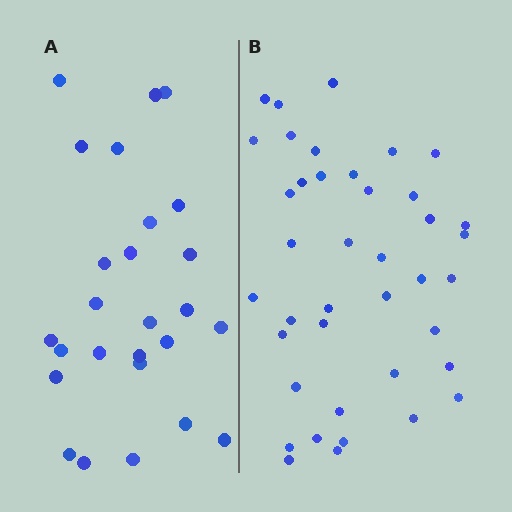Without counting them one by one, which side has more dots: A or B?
Region B (the right region) has more dots.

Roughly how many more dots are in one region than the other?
Region B has approximately 15 more dots than region A.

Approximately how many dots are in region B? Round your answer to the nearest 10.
About 40 dots.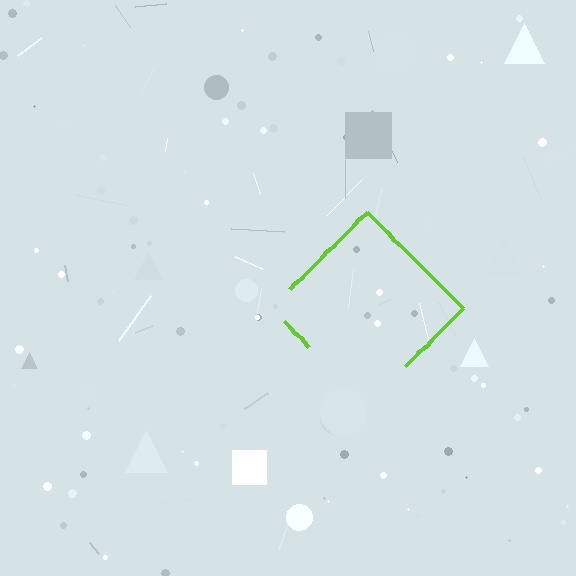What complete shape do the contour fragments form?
The contour fragments form a diamond.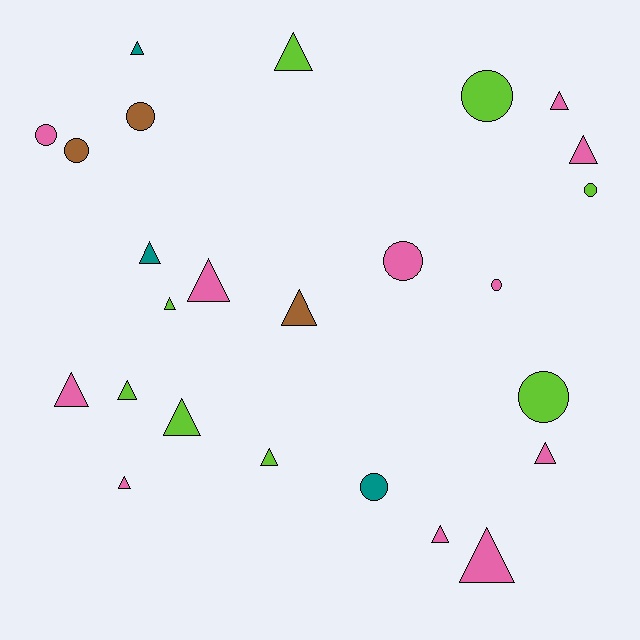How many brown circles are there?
There are 2 brown circles.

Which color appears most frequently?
Pink, with 11 objects.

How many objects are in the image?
There are 25 objects.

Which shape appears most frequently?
Triangle, with 16 objects.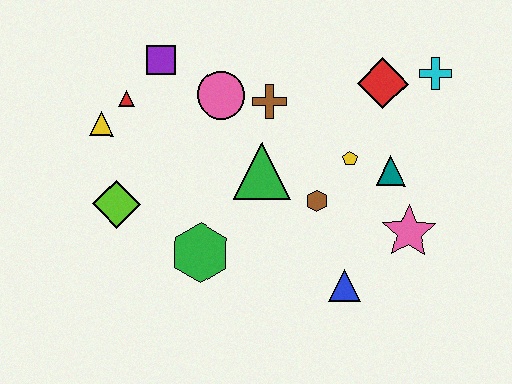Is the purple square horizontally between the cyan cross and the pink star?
No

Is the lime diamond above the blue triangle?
Yes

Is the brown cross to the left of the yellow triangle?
No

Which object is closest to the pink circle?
The brown cross is closest to the pink circle.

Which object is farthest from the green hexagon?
The cyan cross is farthest from the green hexagon.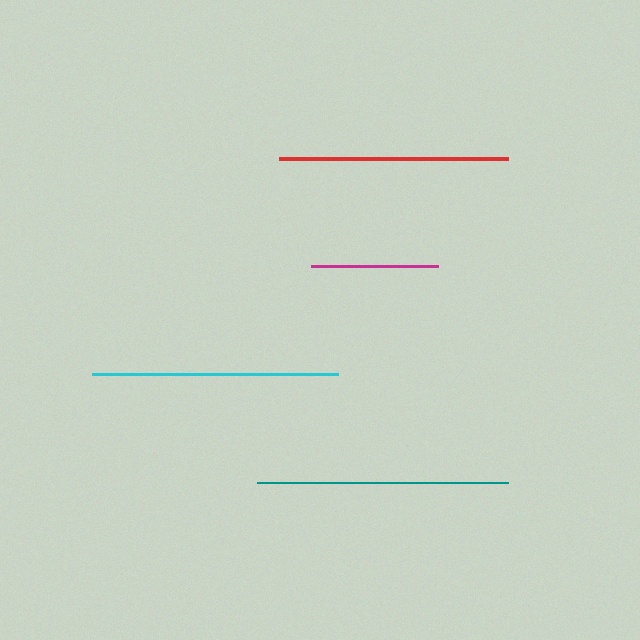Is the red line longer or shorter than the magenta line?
The red line is longer than the magenta line.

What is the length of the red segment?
The red segment is approximately 228 pixels long.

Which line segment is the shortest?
The magenta line is the shortest at approximately 127 pixels.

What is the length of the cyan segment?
The cyan segment is approximately 246 pixels long.